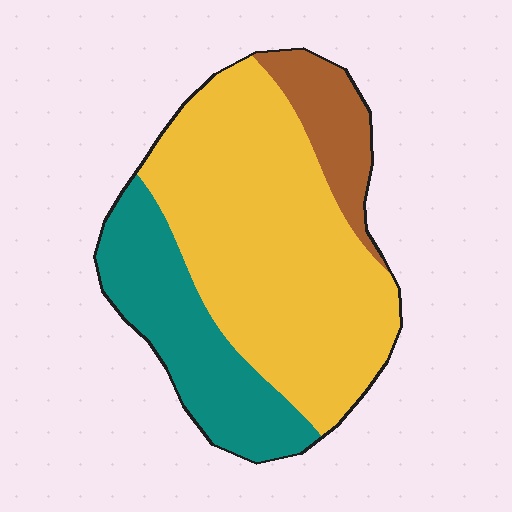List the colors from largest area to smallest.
From largest to smallest: yellow, teal, brown.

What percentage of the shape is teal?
Teal covers 27% of the shape.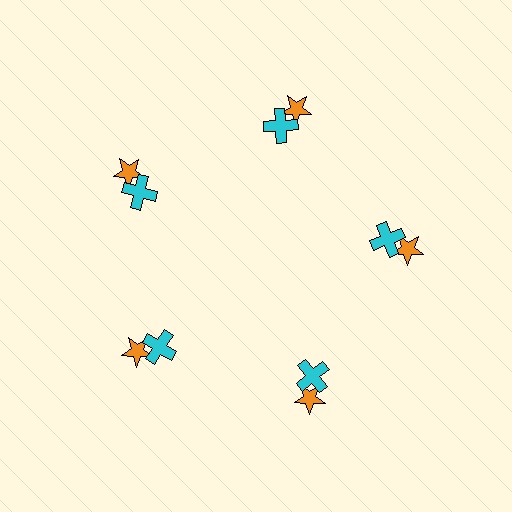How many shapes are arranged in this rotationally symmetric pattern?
There are 10 shapes, arranged in 5 groups of 2.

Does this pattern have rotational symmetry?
Yes, this pattern has 5-fold rotational symmetry. It looks the same after rotating 72 degrees around the center.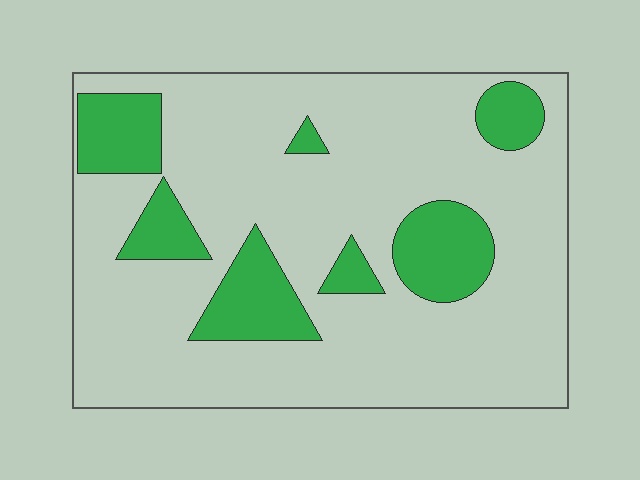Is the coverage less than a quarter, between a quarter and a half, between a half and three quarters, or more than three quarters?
Less than a quarter.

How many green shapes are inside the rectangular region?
7.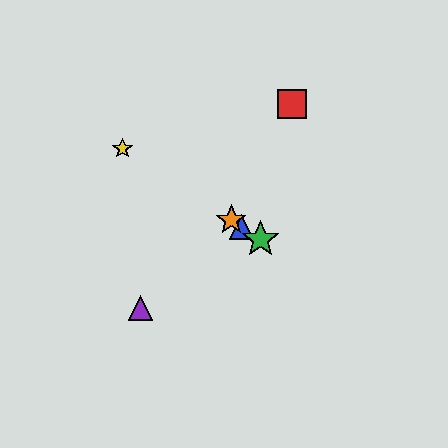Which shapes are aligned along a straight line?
The blue triangle, the green star, the yellow star, the orange star are aligned along a straight line.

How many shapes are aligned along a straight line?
4 shapes (the blue triangle, the green star, the yellow star, the orange star) are aligned along a straight line.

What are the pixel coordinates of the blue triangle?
The blue triangle is at (241, 227).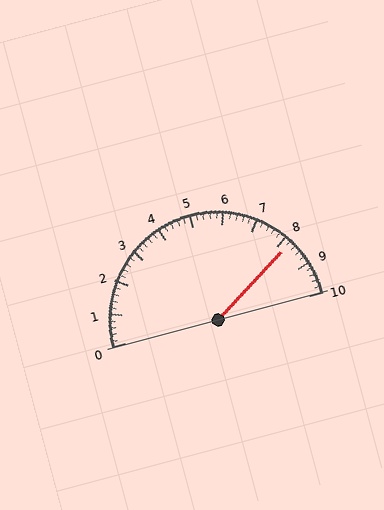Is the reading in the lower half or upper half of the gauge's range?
The reading is in the upper half of the range (0 to 10).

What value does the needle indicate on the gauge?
The needle indicates approximately 8.2.